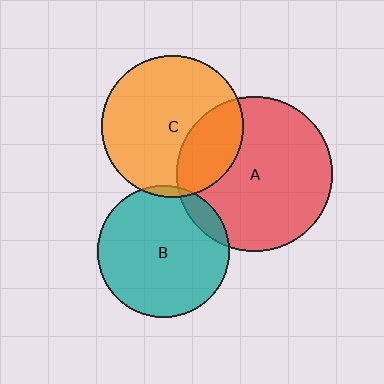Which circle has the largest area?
Circle A (red).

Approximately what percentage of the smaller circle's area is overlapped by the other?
Approximately 5%.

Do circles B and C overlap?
Yes.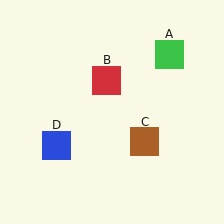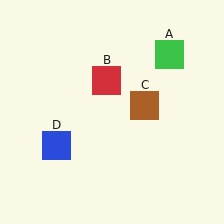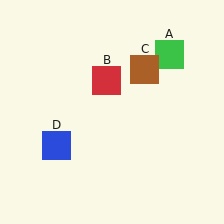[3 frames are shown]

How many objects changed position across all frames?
1 object changed position: brown square (object C).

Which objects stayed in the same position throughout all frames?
Green square (object A) and red square (object B) and blue square (object D) remained stationary.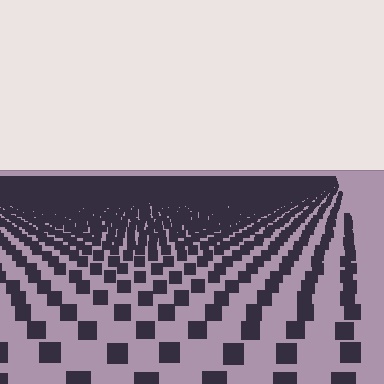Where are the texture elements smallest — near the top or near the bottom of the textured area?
Near the top.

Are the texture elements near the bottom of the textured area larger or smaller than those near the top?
Larger. Near the bottom, elements are closer to the viewer and appear at a bigger on-screen size.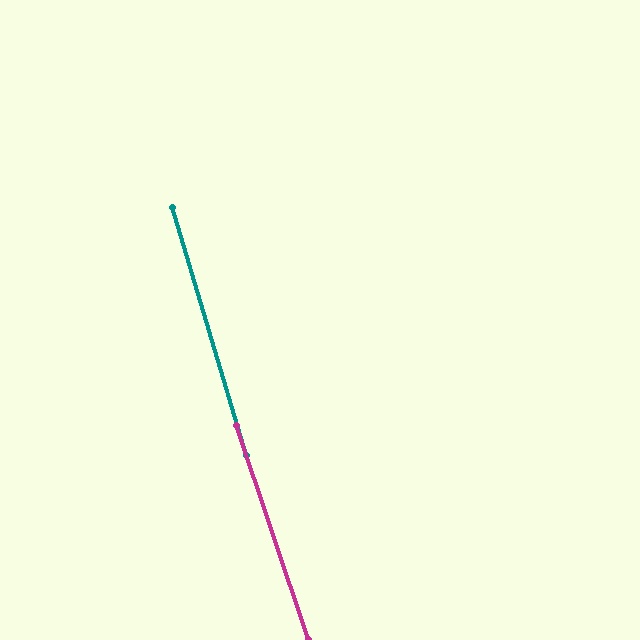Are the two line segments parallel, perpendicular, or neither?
Parallel — their directions differ by only 1.9°.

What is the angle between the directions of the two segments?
Approximately 2 degrees.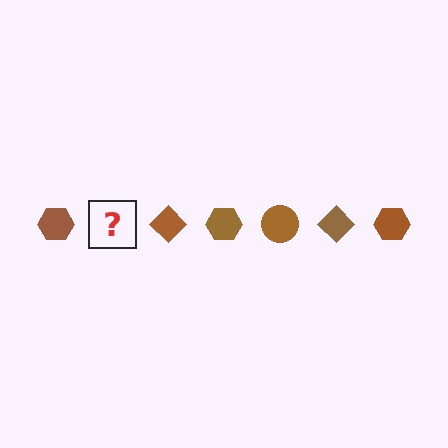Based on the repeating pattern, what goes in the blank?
The blank should be a brown circle.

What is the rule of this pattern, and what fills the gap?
The rule is that the pattern cycles through hexagon, circle, diamond shapes in brown. The gap should be filled with a brown circle.